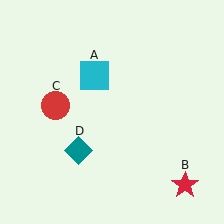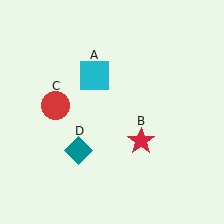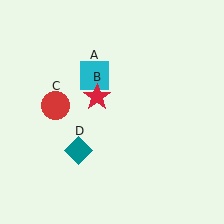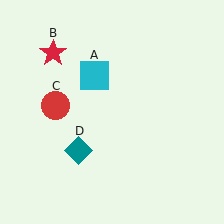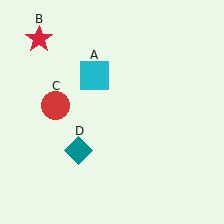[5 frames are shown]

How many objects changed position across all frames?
1 object changed position: red star (object B).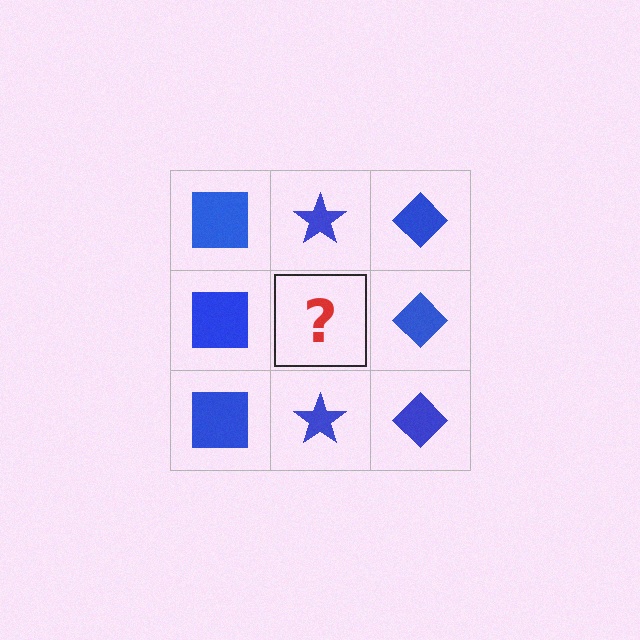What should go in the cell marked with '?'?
The missing cell should contain a blue star.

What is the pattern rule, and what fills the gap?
The rule is that each column has a consistent shape. The gap should be filled with a blue star.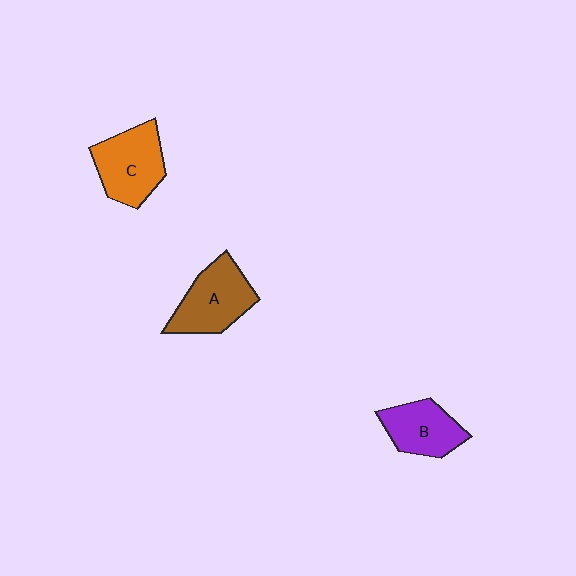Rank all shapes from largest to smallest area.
From largest to smallest: C (orange), A (brown), B (purple).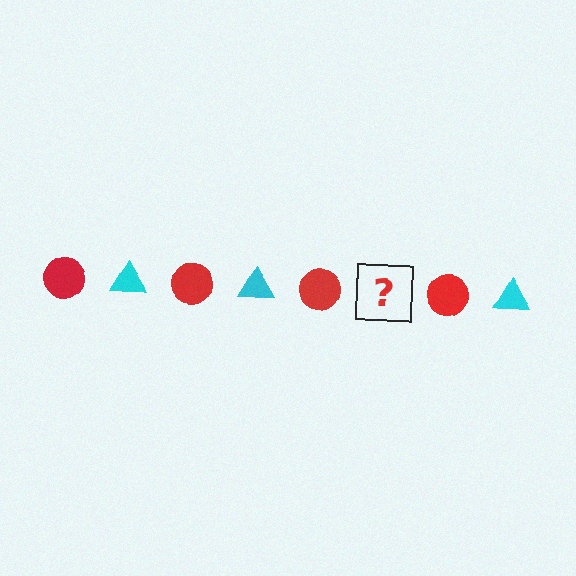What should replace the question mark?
The question mark should be replaced with a cyan triangle.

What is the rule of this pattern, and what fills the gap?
The rule is that the pattern alternates between red circle and cyan triangle. The gap should be filled with a cyan triangle.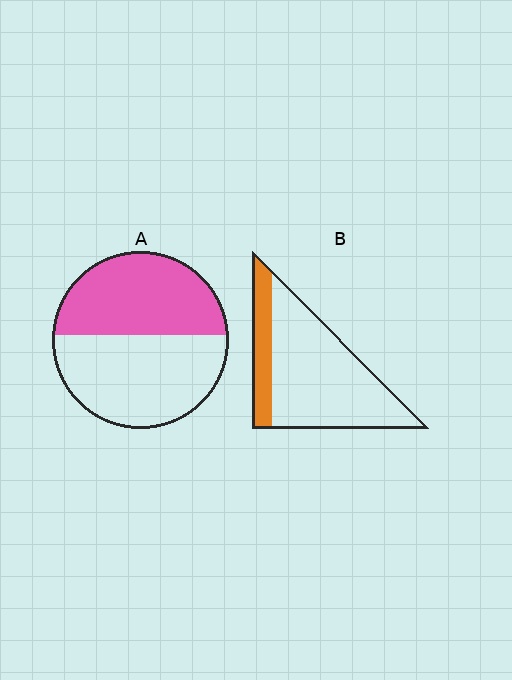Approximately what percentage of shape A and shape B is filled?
A is approximately 45% and B is approximately 20%.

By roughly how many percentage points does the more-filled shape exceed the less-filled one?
By roughly 25 percentage points (A over B).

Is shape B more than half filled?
No.